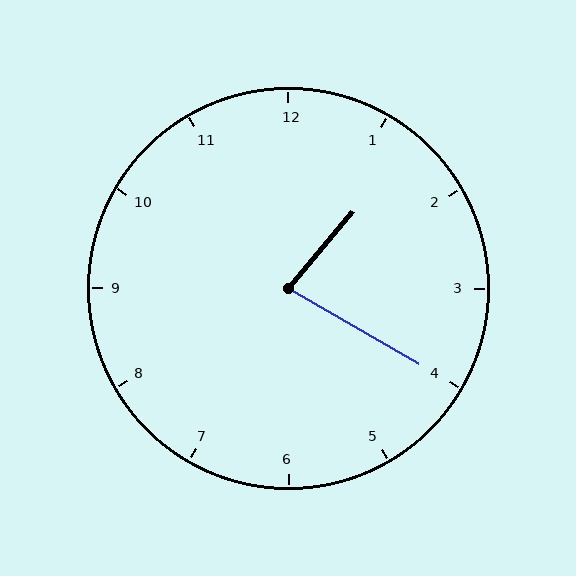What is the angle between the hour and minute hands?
Approximately 80 degrees.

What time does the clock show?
1:20.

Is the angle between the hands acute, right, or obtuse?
It is acute.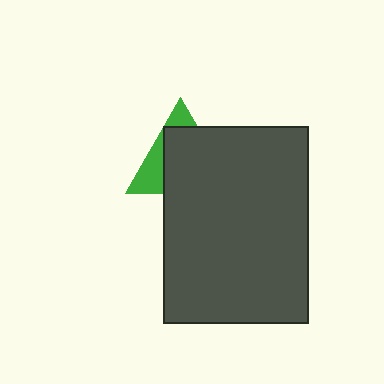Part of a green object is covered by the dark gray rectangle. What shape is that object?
It is a triangle.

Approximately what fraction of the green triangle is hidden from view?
Roughly 67% of the green triangle is hidden behind the dark gray rectangle.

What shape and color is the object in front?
The object in front is a dark gray rectangle.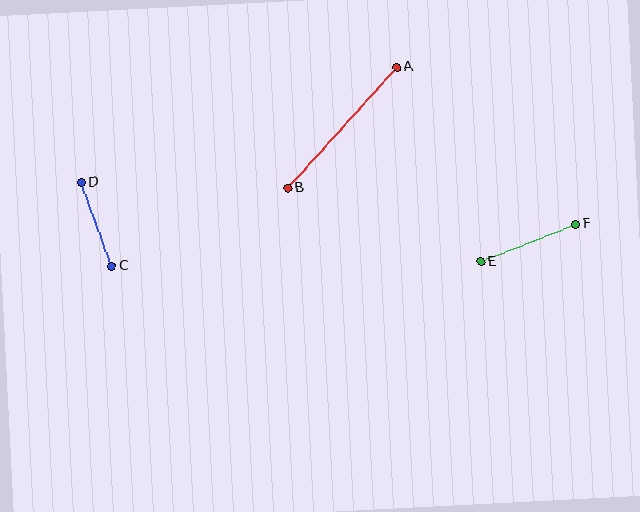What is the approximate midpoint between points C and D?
The midpoint is at approximately (97, 224) pixels.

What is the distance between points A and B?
The distance is approximately 163 pixels.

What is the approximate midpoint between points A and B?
The midpoint is at approximately (342, 128) pixels.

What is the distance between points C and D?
The distance is approximately 89 pixels.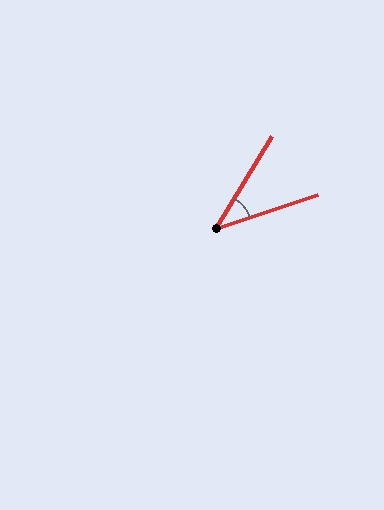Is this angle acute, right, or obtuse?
It is acute.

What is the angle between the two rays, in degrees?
Approximately 40 degrees.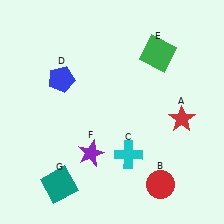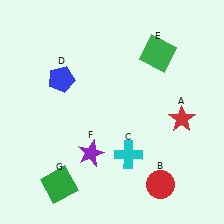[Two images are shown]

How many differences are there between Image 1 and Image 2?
There is 1 difference between the two images.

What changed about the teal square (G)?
In Image 1, G is teal. In Image 2, it changed to green.